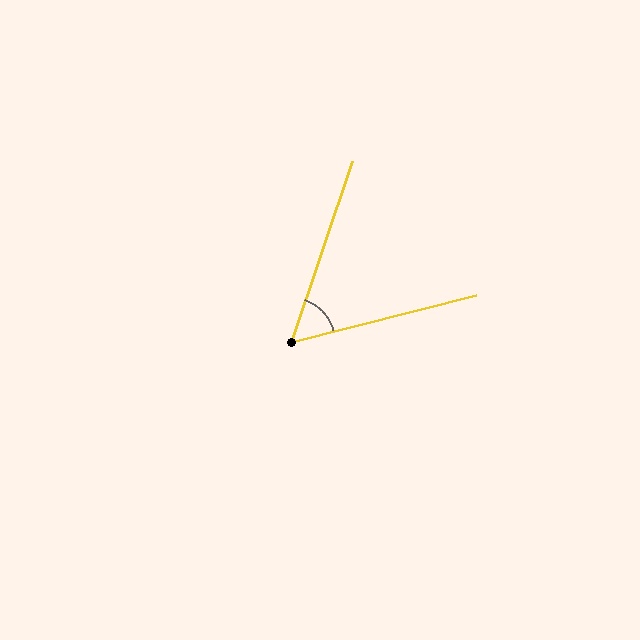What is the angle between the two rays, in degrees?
Approximately 57 degrees.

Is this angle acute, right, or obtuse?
It is acute.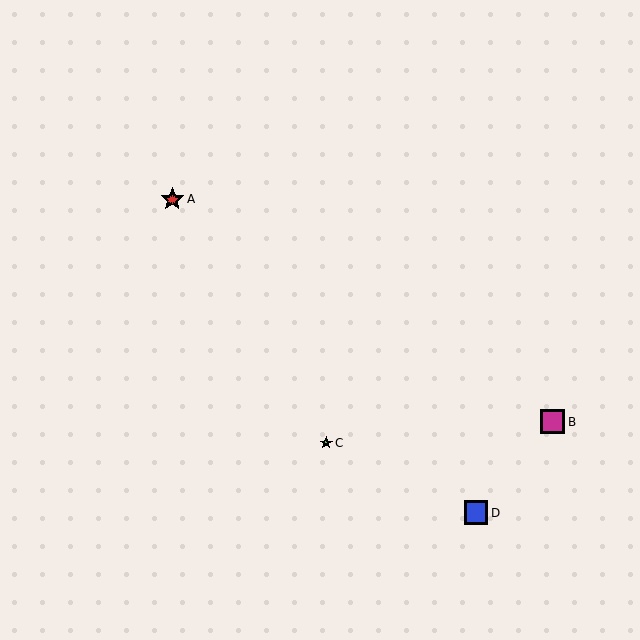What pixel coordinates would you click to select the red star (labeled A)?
Click at (172, 199) to select the red star A.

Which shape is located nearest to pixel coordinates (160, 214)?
The red star (labeled A) at (172, 199) is nearest to that location.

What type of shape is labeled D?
Shape D is a blue square.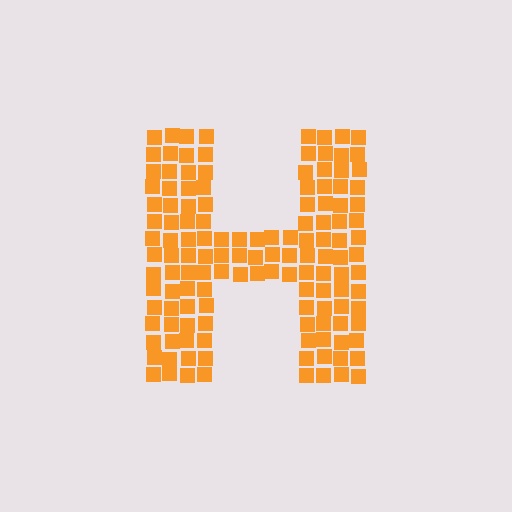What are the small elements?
The small elements are squares.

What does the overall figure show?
The overall figure shows the letter H.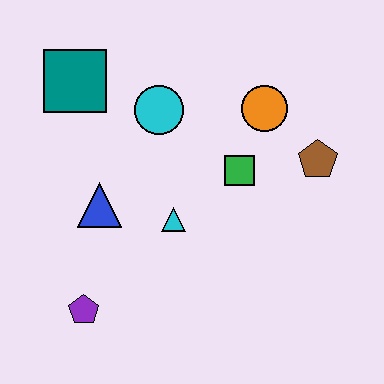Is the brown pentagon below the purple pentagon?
No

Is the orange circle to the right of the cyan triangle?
Yes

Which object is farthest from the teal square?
The brown pentagon is farthest from the teal square.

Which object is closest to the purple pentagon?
The blue triangle is closest to the purple pentagon.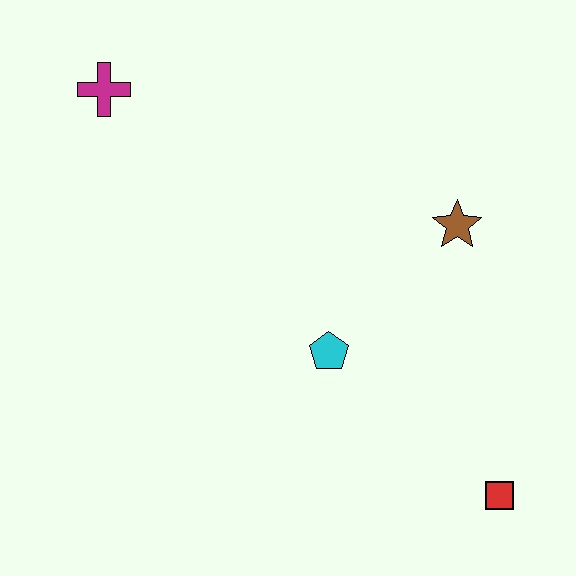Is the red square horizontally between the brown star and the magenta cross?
No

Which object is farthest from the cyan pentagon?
The magenta cross is farthest from the cyan pentagon.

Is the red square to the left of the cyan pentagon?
No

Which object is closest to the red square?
The cyan pentagon is closest to the red square.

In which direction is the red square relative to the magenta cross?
The red square is below the magenta cross.